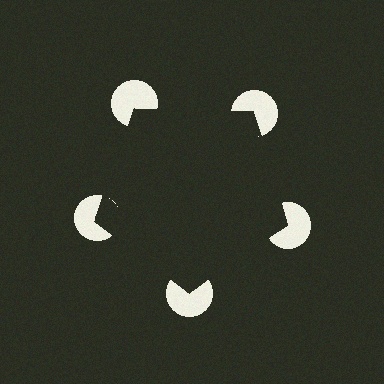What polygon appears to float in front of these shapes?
An illusory pentagon — its edges are inferred from the aligned wedge cuts in the pac-man discs, not physically drawn.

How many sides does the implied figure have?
5 sides.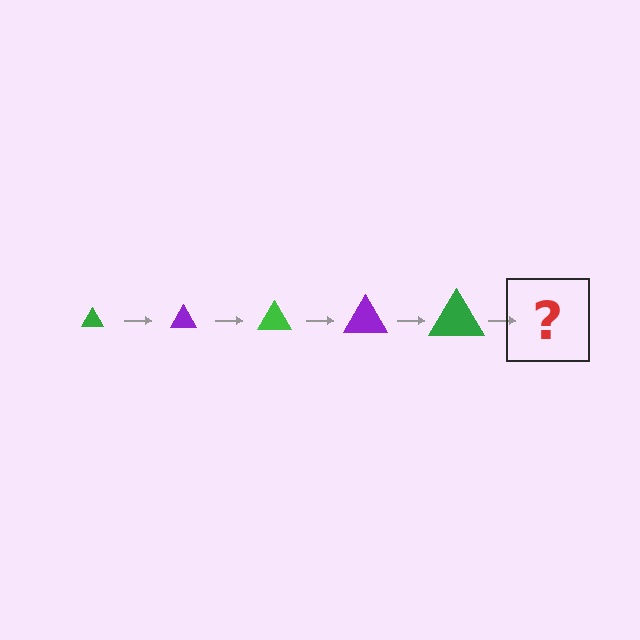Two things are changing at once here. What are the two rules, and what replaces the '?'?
The two rules are that the triangle grows larger each step and the color cycles through green and purple. The '?' should be a purple triangle, larger than the previous one.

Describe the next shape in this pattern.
It should be a purple triangle, larger than the previous one.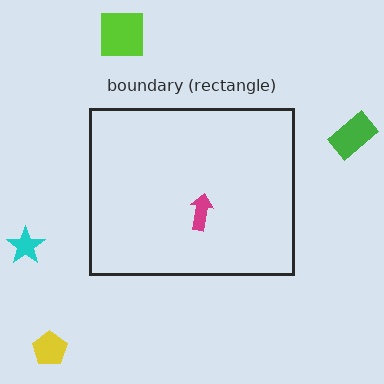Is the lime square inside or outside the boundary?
Outside.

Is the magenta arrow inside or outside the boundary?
Inside.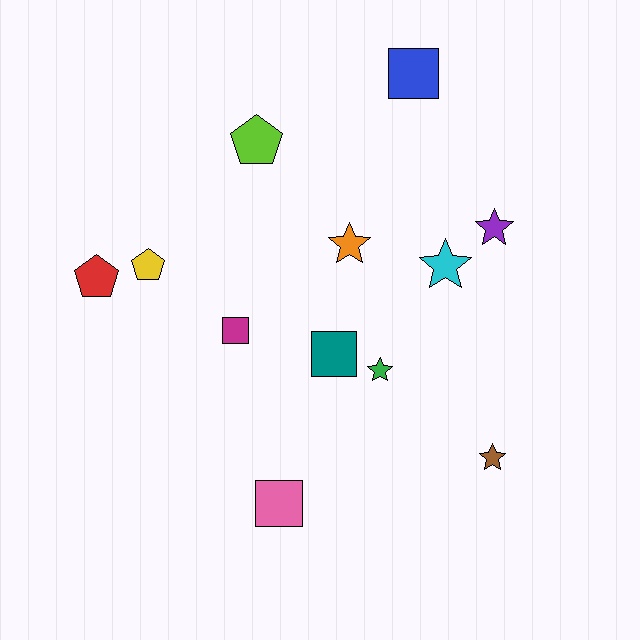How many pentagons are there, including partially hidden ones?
There are 3 pentagons.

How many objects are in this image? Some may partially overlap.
There are 12 objects.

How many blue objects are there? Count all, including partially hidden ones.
There is 1 blue object.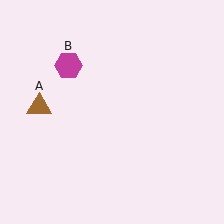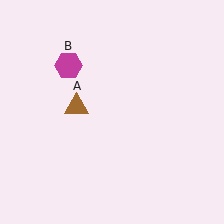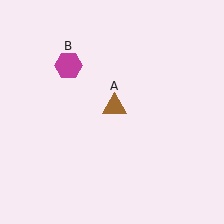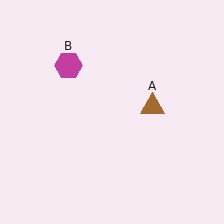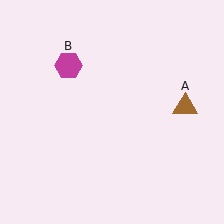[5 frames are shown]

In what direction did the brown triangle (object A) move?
The brown triangle (object A) moved right.